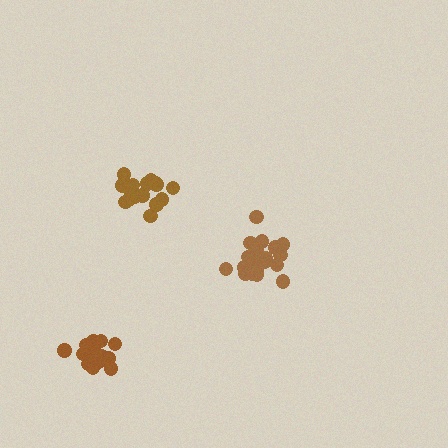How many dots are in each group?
Group 1: 18 dots, Group 2: 16 dots, Group 3: 20 dots (54 total).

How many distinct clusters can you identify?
There are 3 distinct clusters.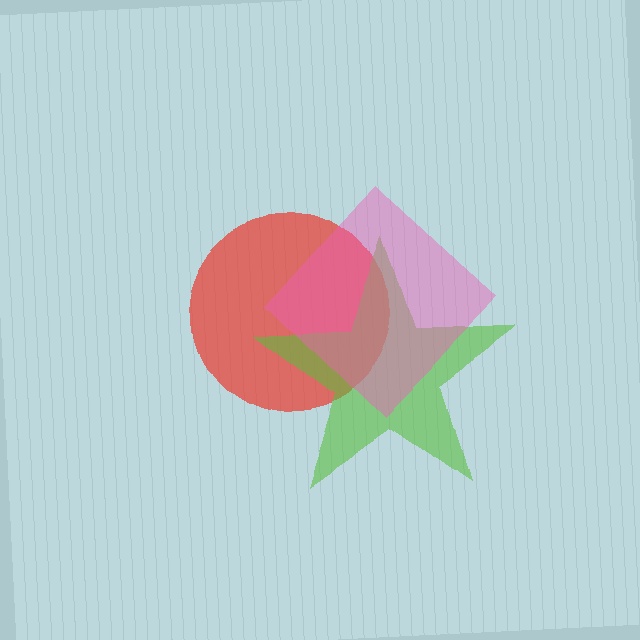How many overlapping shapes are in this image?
There are 3 overlapping shapes in the image.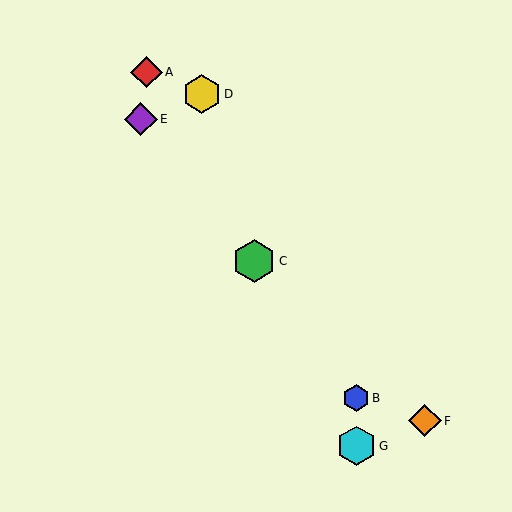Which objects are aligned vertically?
Objects B, G are aligned vertically.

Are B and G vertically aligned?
Yes, both are at x≈356.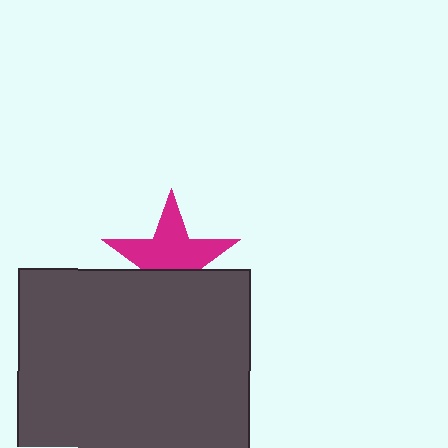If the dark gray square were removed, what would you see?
You would see the complete magenta star.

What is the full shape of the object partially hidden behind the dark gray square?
The partially hidden object is a magenta star.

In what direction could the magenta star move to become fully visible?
The magenta star could move up. That would shift it out from behind the dark gray square entirely.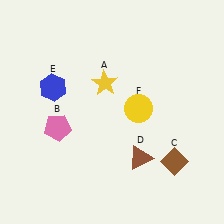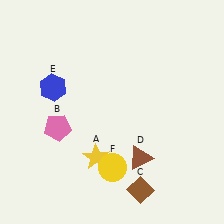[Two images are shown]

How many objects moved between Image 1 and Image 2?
3 objects moved between the two images.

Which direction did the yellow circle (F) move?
The yellow circle (F) moved down.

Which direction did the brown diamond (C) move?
The brown diamond (C) moved left.